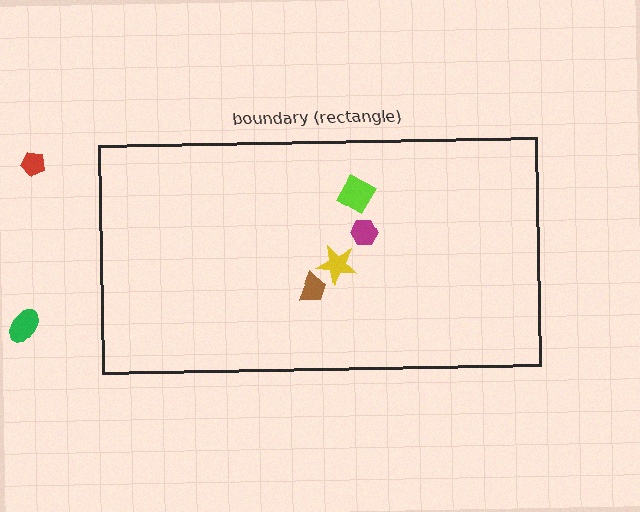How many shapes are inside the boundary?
4 inside, 2 outside.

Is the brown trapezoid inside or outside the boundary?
Inside.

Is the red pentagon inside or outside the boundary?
Outside.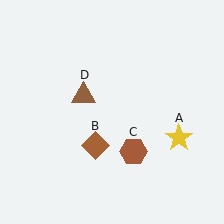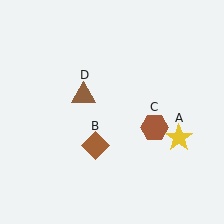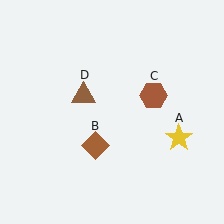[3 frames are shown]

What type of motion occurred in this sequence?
The brown hexagon (object C) rotated counterclockwise around the center of the scene.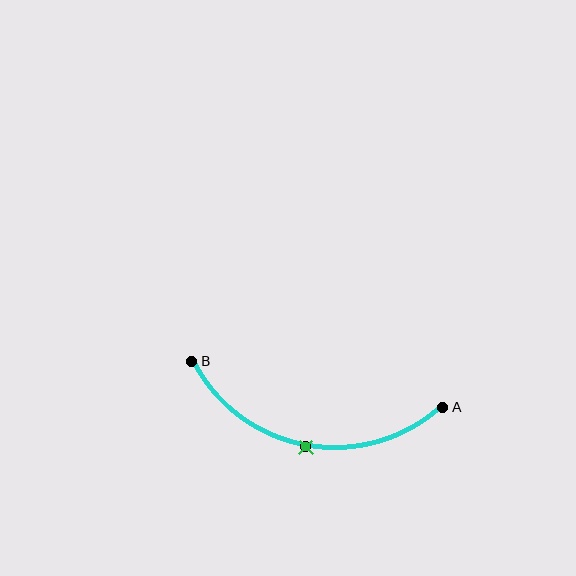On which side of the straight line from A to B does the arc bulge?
The arc bulges below the straight line connecting A and B.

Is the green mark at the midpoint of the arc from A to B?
Yes. The green mark lies on the arc at equal arc-length from both A and B — it is the arc midpoint.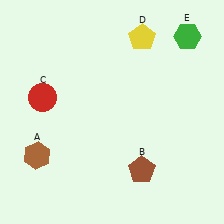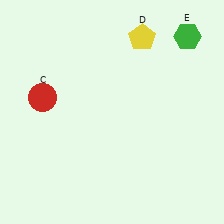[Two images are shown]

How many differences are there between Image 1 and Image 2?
There are 2 differences between the two images.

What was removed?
The brown hexagon (A), the brown pentagon (B) were removed in Image 2.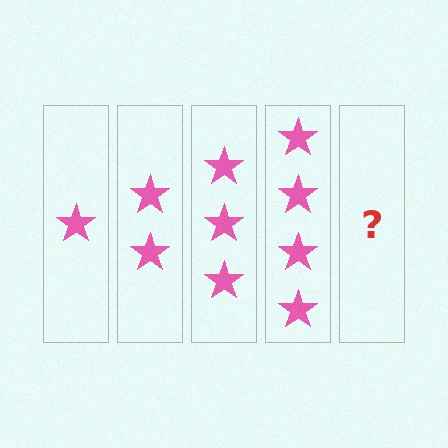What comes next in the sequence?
The next element should be 5 stars.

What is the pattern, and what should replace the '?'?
The pattern is that each step adds one more star. The '?' should be 5 stars.